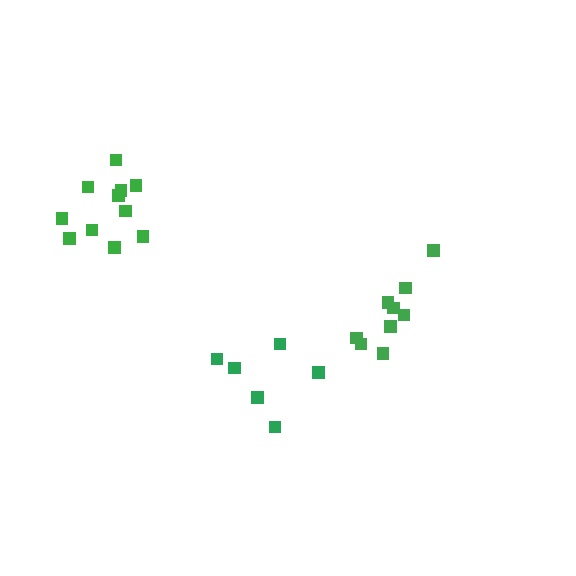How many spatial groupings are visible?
There are 3 spatial groupings.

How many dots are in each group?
Group 1: 11 dots, Group 2: 9 dots, Group 3: 6 dots (26 total).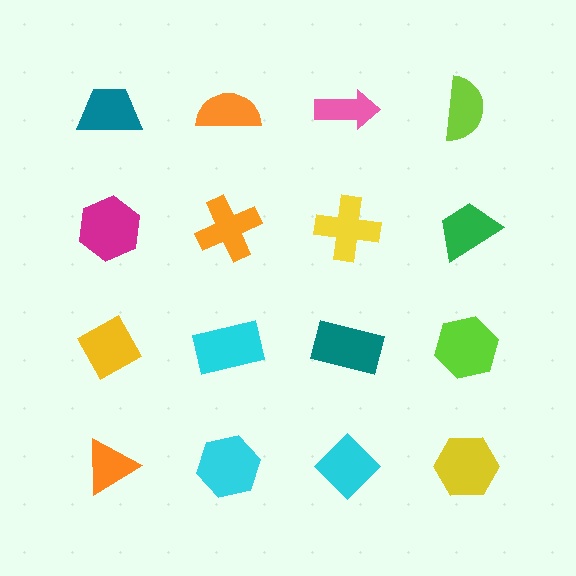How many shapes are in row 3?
4 shapes.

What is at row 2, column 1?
A magenta hexagon.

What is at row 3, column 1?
A yellow diamond.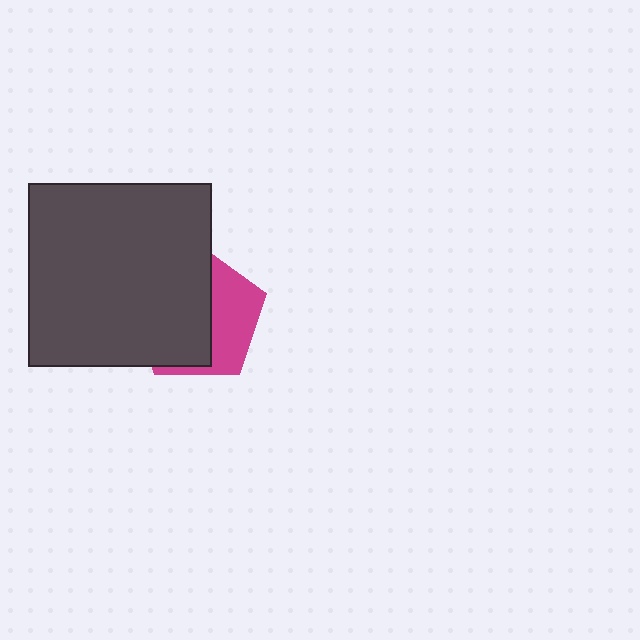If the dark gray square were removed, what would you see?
You would see the complete magenta pentagon.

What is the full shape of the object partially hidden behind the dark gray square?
The partially hidden object is a magenta pentagon.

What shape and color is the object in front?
The object in front is a dark gray square.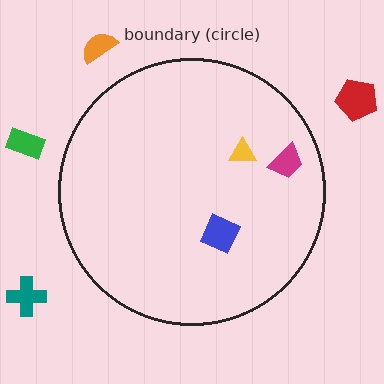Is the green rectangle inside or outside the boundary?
Outside.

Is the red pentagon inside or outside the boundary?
Outside.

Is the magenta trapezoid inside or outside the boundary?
Inside.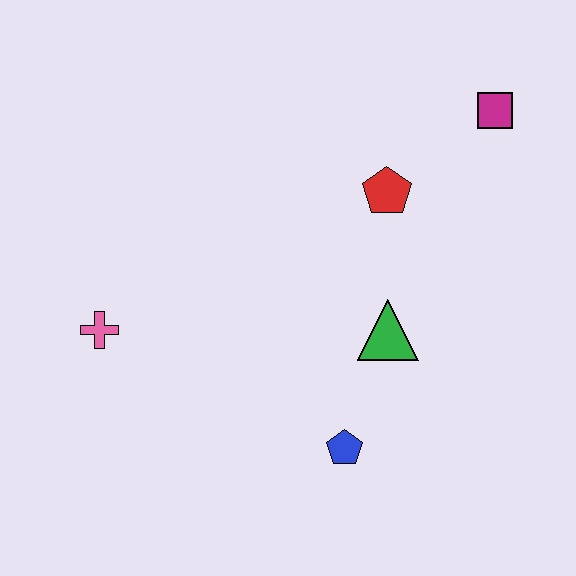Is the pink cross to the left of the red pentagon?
Yes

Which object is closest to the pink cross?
The blue pentagon is closest to the pink cross.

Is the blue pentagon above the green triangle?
No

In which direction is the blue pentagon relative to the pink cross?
The blue pentagon is to the right of the pink cross.